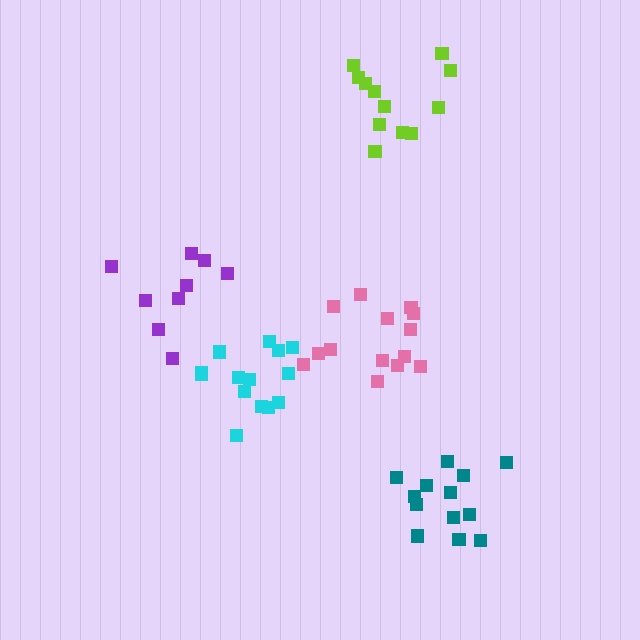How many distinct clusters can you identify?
There are 5 distinct clusters.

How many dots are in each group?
Group 1: 12 dots, Group 2: 13 dots, Group 3: 9 dots, Group 4: 14 dots, Group 5: 14 dots (62 total).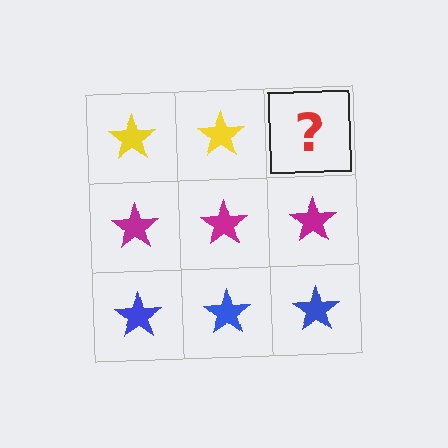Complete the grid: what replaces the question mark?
The question mark should be replaced with a yellow star.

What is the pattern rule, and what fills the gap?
The rule is that each row has a consistent color. The gap should be filled with a yellow star.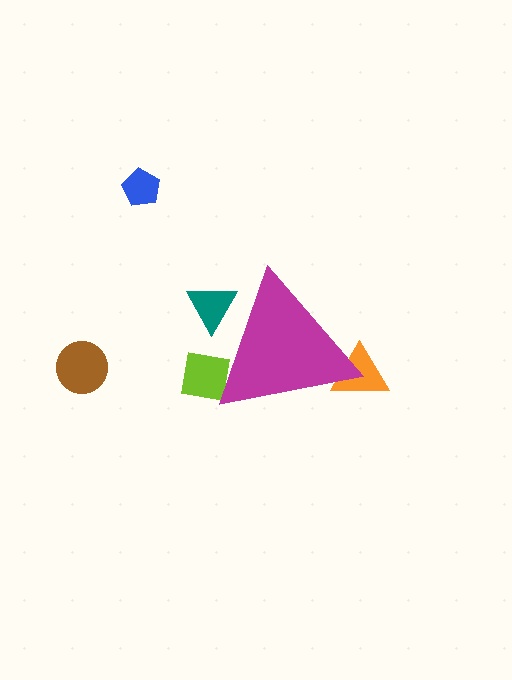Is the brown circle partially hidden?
No, the brown circle is fully visible.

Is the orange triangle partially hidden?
Yes, the orange triangle is partially hidden behind the magenta triangle.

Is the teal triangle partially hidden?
Yes, the teal triangle is partially hidden behind the magenta triangle.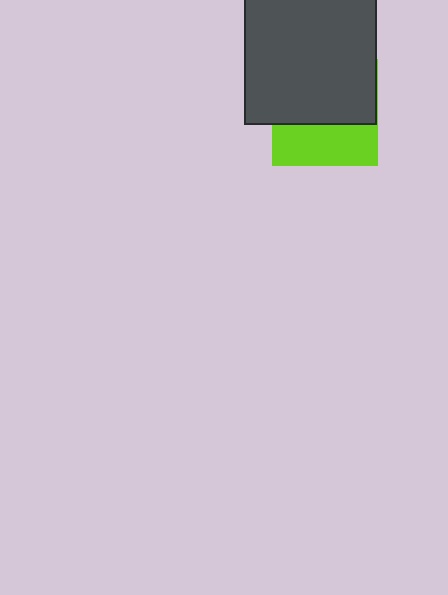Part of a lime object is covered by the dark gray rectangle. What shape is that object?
It is a square.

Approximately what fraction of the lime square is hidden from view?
Roughly 62% of the lime square is hidden behind the dark gray rectangle.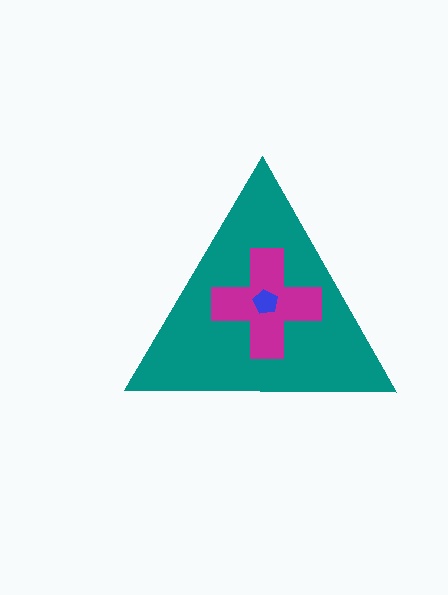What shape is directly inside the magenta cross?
The blue pentagon.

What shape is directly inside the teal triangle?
The magenta cross.